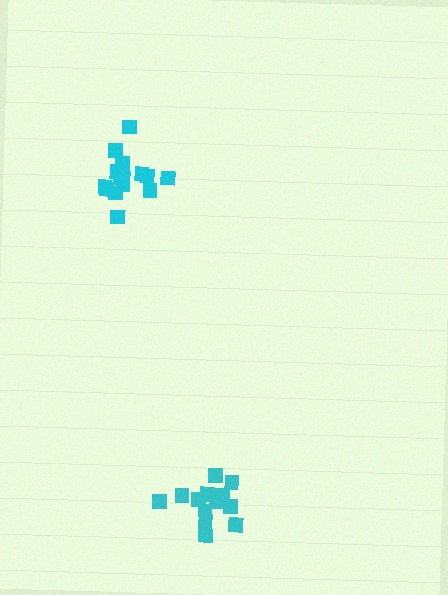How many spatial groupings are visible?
There are 2 spatial groupings.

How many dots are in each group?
Group 1: 15 dots, Group 2: 15 dots (30 total).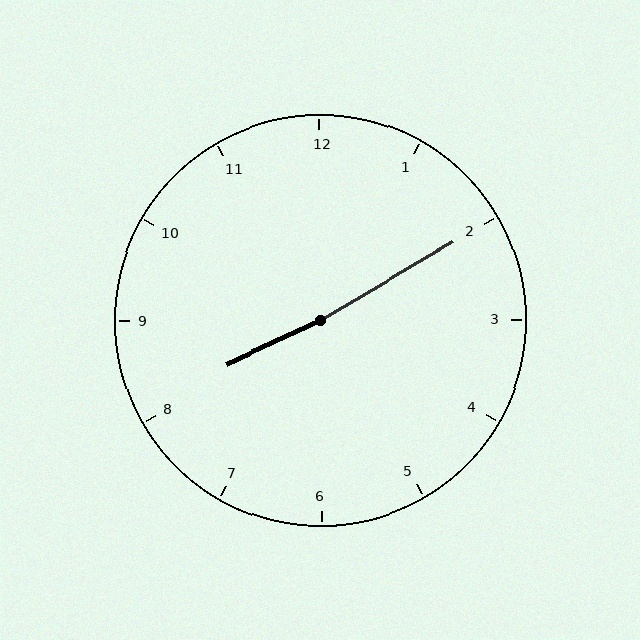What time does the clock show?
8:10.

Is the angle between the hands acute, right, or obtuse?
It is obtuse.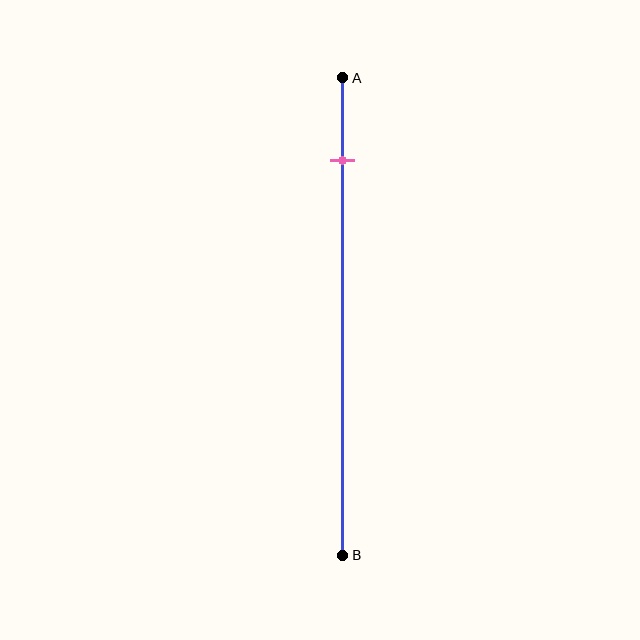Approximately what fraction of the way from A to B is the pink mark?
The pink mark is approximately 15% of the way from A to B.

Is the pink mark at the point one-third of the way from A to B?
No, the mark is at about 15% from A, not at the 33% one-third point.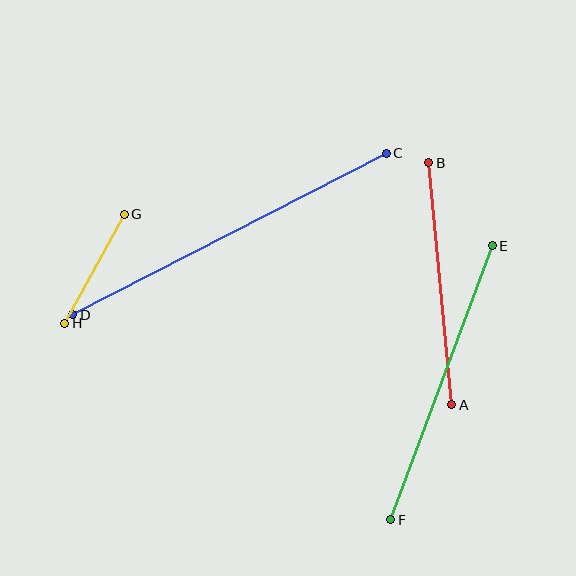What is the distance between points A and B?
The distance is approximately 243 pixels.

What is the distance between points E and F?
The distance is approximately 292 pixels.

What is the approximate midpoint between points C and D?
The midpoint is at approximately (230, 234) pixels.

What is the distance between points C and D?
The distance is approximately 353 pixels.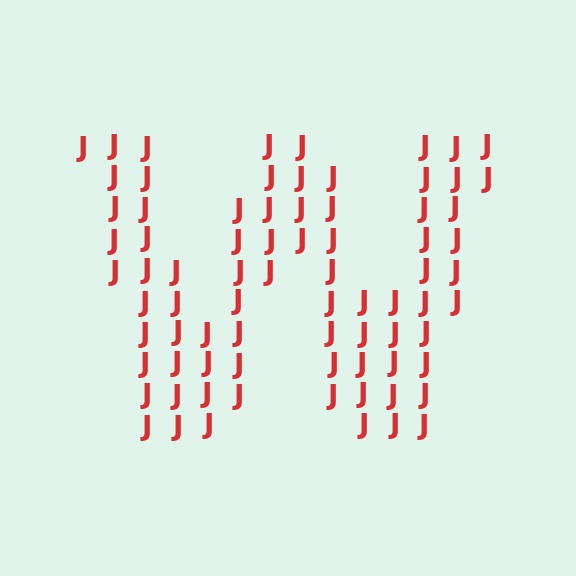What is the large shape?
The large shape is the letter W.